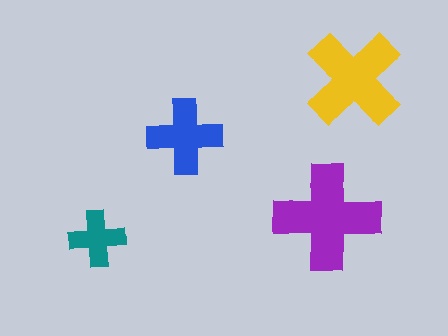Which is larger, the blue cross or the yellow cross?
The yellow one.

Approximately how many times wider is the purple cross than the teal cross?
About 2 times wider.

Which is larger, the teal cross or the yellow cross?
The yellow one.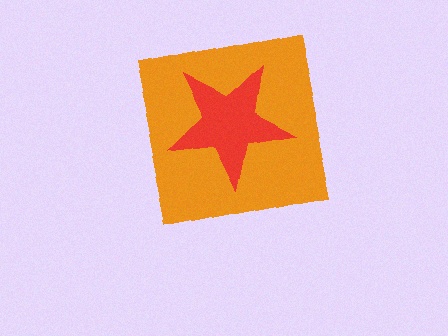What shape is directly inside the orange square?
The red star.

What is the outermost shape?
The orange square.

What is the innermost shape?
The red star.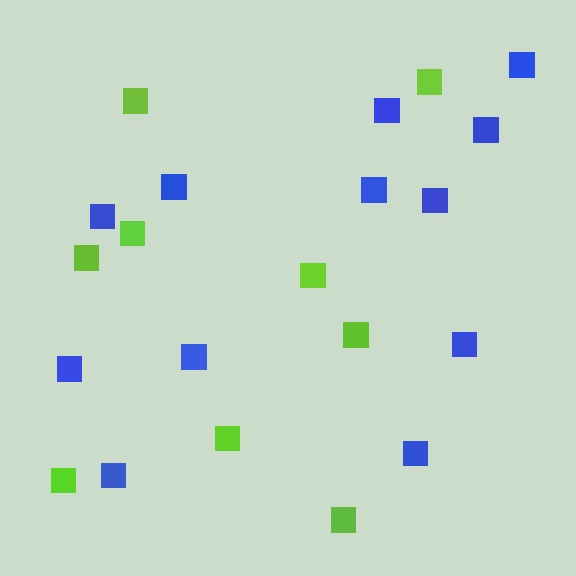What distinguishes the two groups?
There are 2 groups: one group of blue squares (12) and one group of lime squares (9).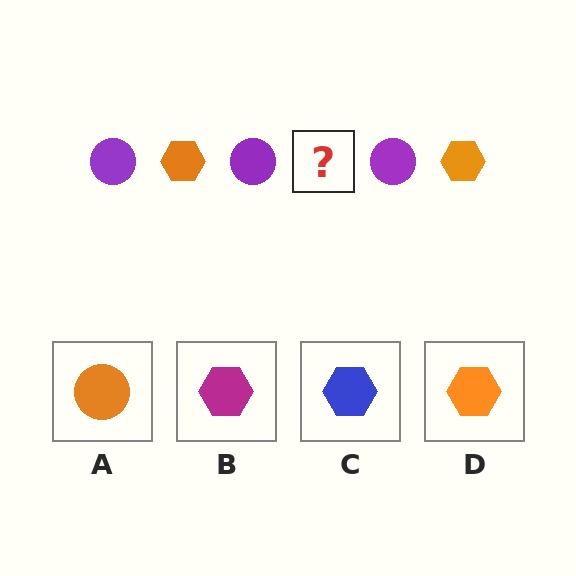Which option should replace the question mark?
Option D.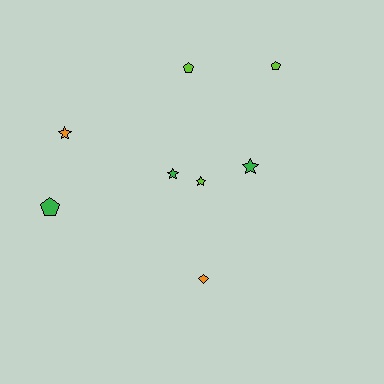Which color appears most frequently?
Green, with 3 objects.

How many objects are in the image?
There are 8 objects.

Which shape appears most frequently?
Star, with 4 objects.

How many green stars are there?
There are 2 green stars.